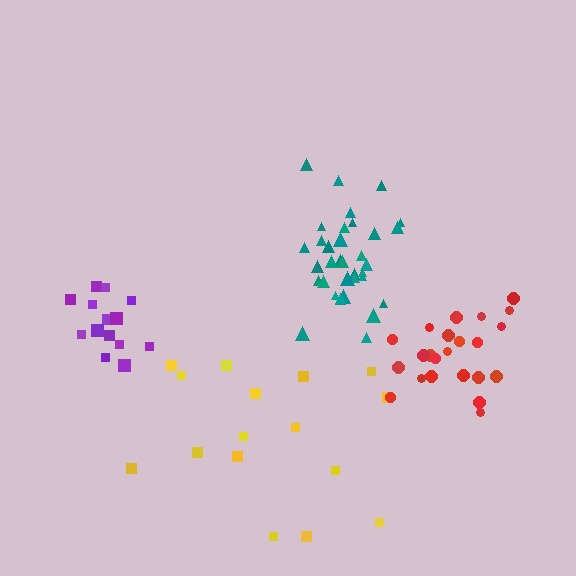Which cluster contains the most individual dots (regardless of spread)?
Teal (35).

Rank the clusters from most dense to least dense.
purple, teal, red, yellow.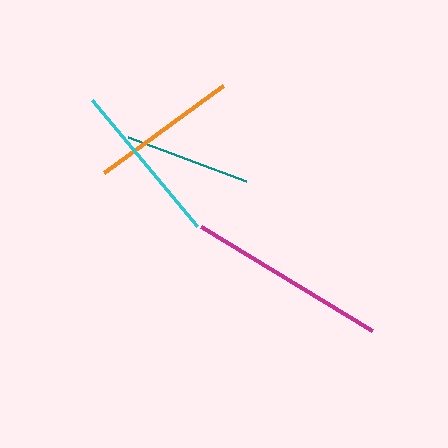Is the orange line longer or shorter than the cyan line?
The cyan line is longer than the orange line.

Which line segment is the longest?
The magenta line is the longest at approximately 200 pixels.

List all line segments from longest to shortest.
From longest to shortest: magenta, cyan, orange, teal.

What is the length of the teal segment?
The teal segment is approximately 126 pixels long.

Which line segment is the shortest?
The teal line is the shortest at approximately 126 pixels.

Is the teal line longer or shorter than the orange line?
The orange line is longer than the teal line.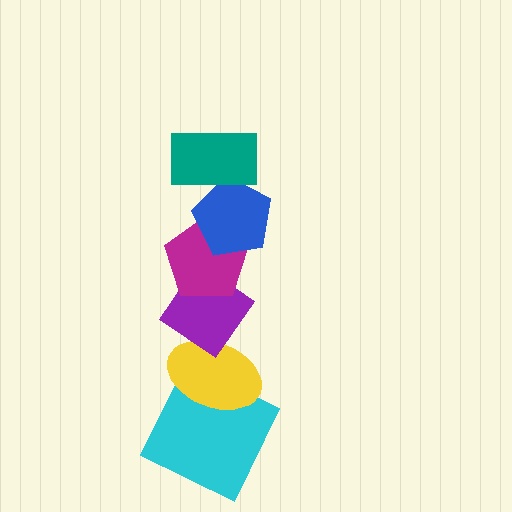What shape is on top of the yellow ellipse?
The purple diamond is on top of the yellow ellipse.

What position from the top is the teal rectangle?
The teal rectangle is 1st from the top.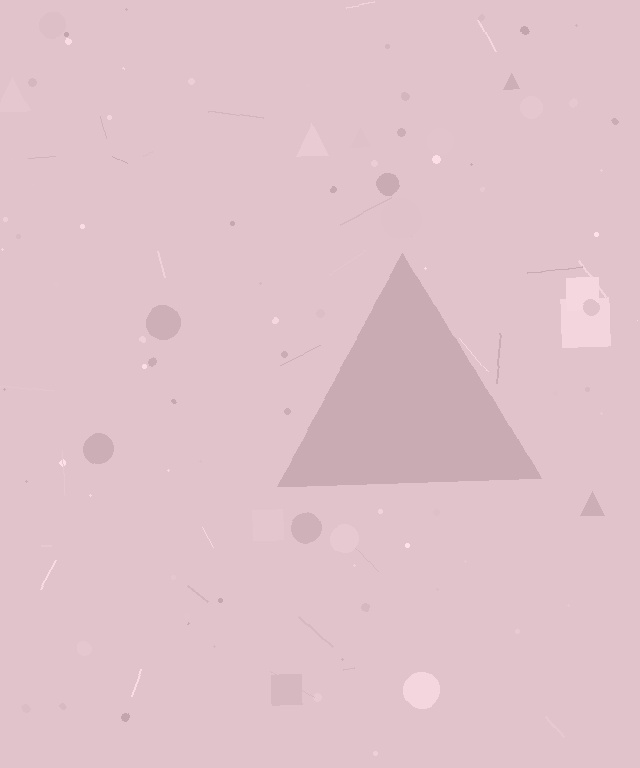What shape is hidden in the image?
A triangle is hidden in the image.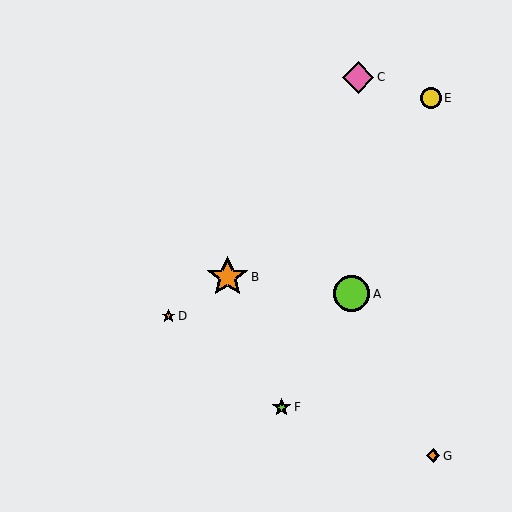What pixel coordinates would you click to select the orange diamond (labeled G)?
Click at (433, 456) to select the orange diamond G.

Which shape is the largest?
The orange star (labeled B) is the largest.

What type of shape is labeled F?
Shape F is a lime star.